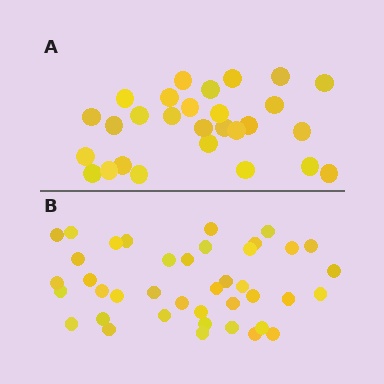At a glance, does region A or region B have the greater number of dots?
Region B (the bottom region) has more dots.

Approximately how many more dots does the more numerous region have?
Region B has roughly 12 or so more dots than region A.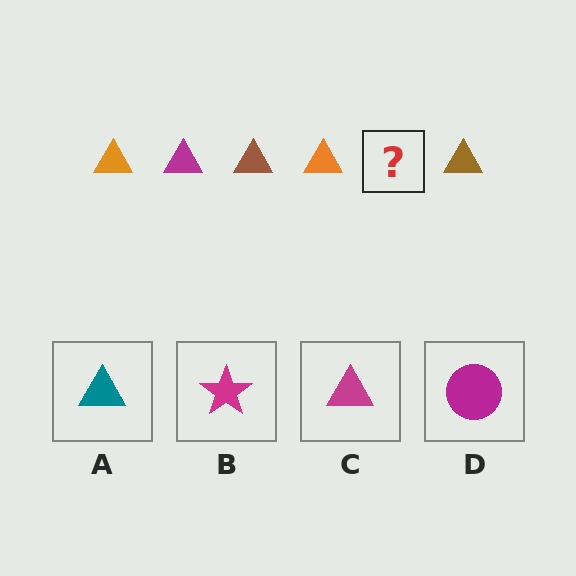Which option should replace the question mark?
Option C.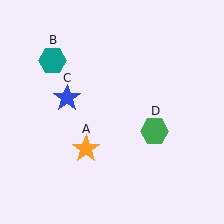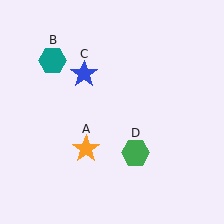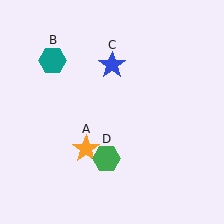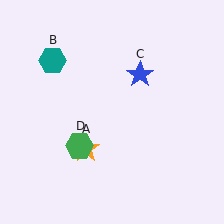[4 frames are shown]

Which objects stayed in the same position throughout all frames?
Orange star (object A) and teal hexagon (object B) remained stationary.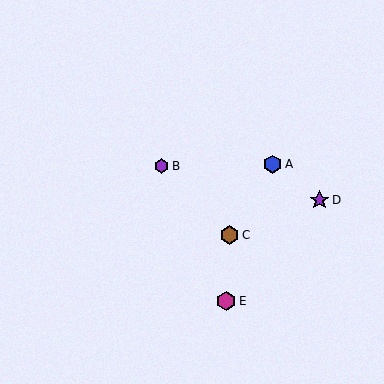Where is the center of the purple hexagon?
The center of the purple hexagon is at (161, 166).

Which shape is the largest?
The magenta hexagon (labeled E) is the largest.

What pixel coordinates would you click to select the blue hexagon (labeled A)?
Click at (273, 164) to select the blue hexagon A.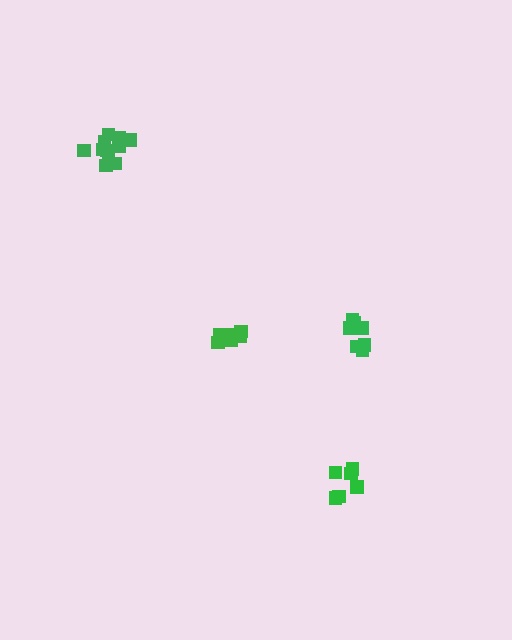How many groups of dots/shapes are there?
There are 4 groups.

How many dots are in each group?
Group 1: 6 dots, Group 2: 6 dots, Group 3: 11 dots, Group 4: 7 dots (30 total).